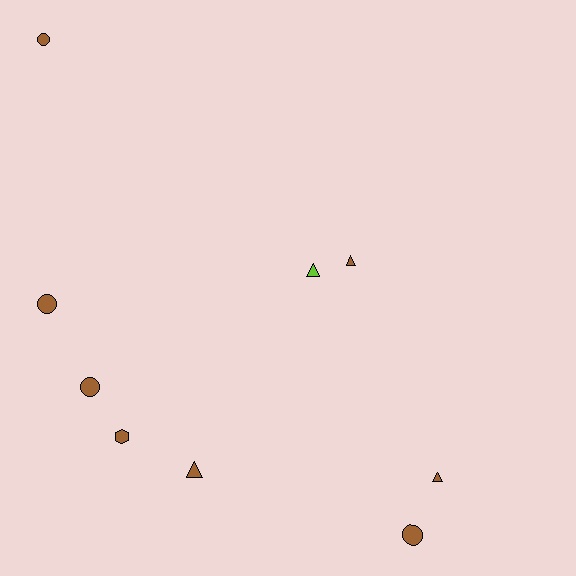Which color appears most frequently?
Brown, with 8 objects.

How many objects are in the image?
There are 9 objects.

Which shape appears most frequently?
Circle, with 4 objects.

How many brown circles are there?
There are 4 brown circles.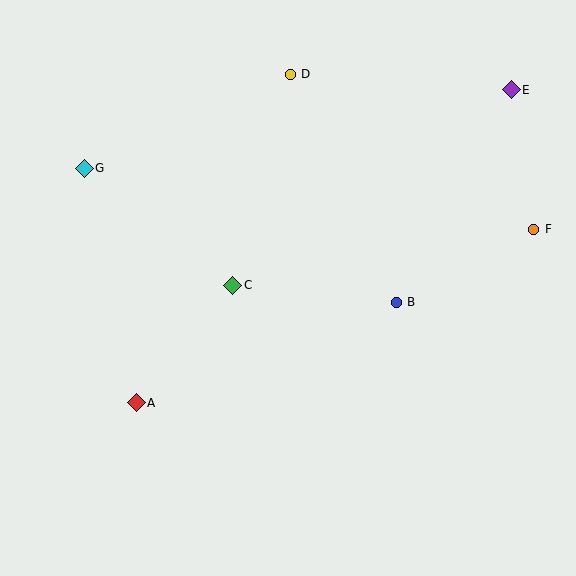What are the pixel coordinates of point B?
Point B is at (396, 302).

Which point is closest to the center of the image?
Point C at (233, 285) is closest to the center.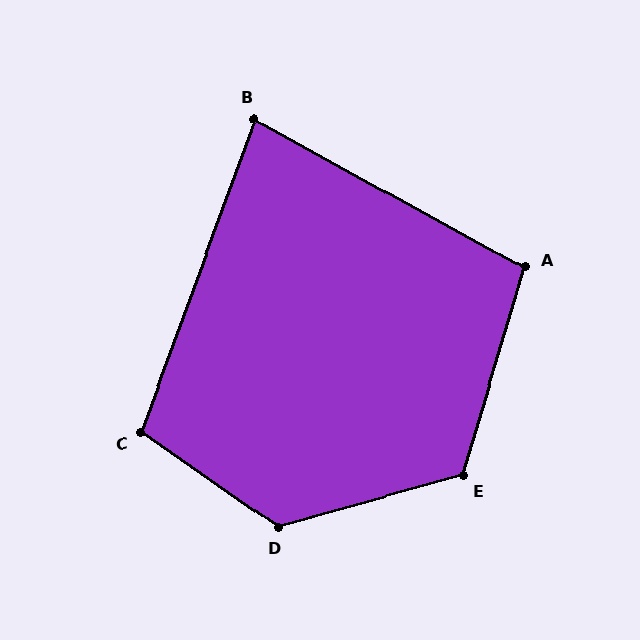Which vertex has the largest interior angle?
D, at approximately 130 degrees.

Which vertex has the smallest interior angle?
B, at approximately 81 degrees.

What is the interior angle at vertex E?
Approximately 122 degrees (obtuse).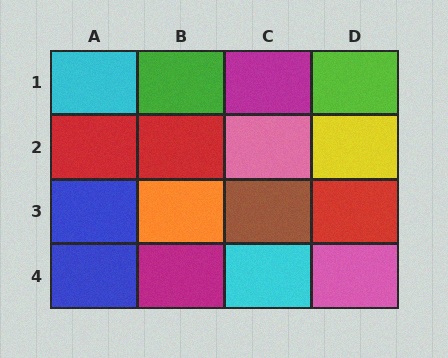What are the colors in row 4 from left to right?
Blue, magenta, cyan, pink.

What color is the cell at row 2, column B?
Red.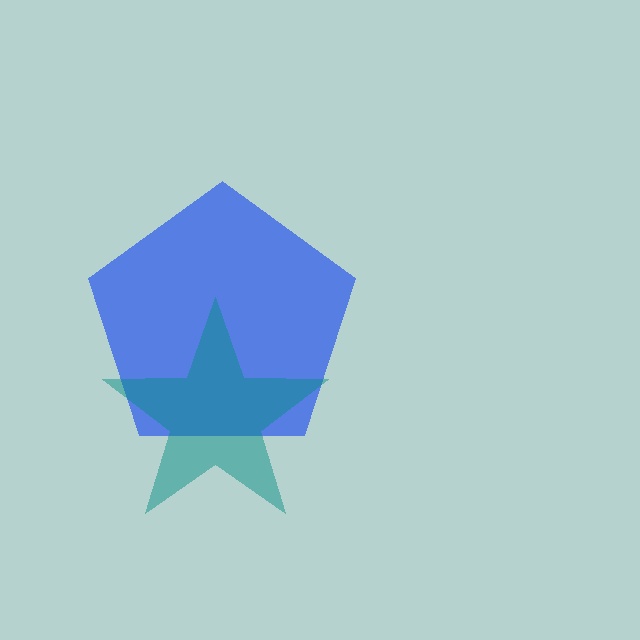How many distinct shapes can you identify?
There are 2 distinct shapes: a blue pentagon, a teal star.